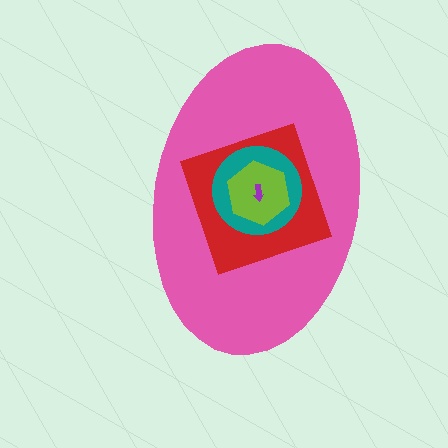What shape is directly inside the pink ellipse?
The red diamond.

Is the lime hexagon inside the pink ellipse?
Yes.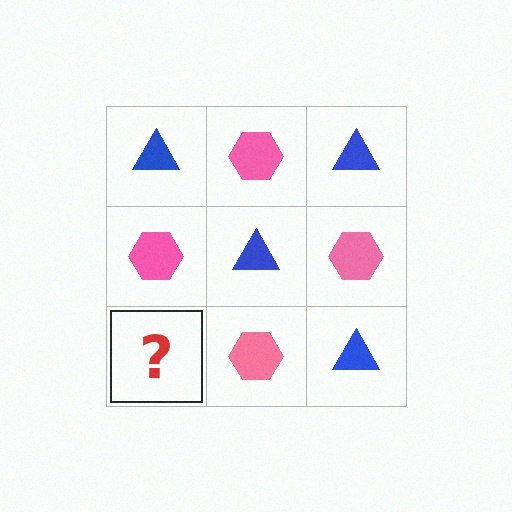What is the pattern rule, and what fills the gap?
The rule is that it alternates blue triangle and pink hexagon in a checkerboard pattern. The gap should be filled with a blue triangle.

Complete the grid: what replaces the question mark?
The question mark should be replaced with a blue triangle.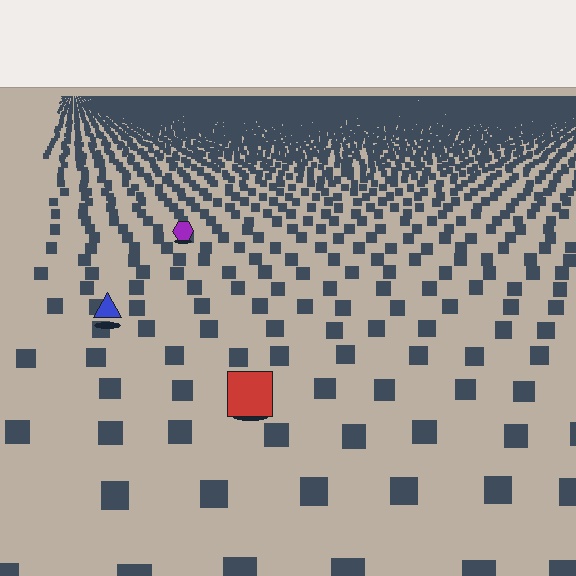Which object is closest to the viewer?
The red square is closest. The texture marks near it are larger and more spread out.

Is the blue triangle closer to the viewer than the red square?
No. The red square is closer — you can tell from the texture gradient: the ground texture is coarser near it.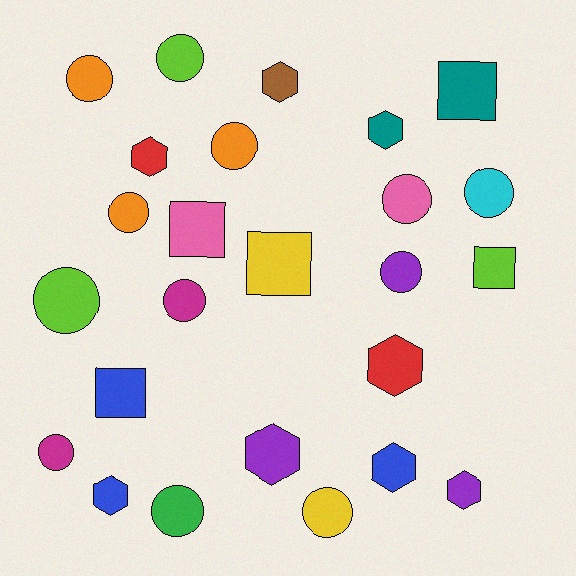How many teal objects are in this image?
There are 2 teal objects.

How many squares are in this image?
There are 5 squares.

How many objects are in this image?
There are 25 objects.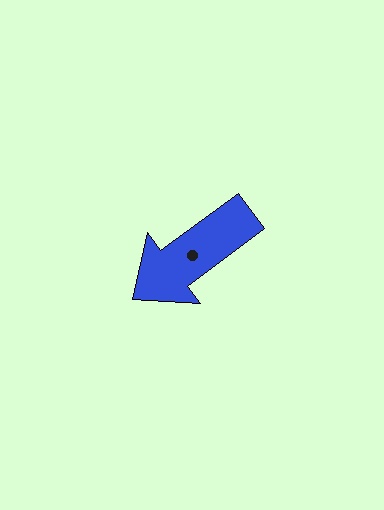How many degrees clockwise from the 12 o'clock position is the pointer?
Approximately 233 degrees.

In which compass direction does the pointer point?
Southwest.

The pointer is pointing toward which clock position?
Roughly 8 o'clock.